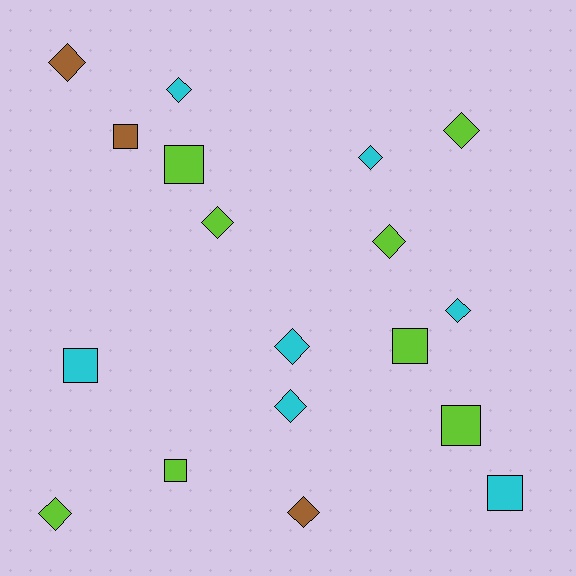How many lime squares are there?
There are 4 lime squares.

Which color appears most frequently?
Lime, with 8 objects.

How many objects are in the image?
There are 18 objects.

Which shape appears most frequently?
Diamond, with 11 objects.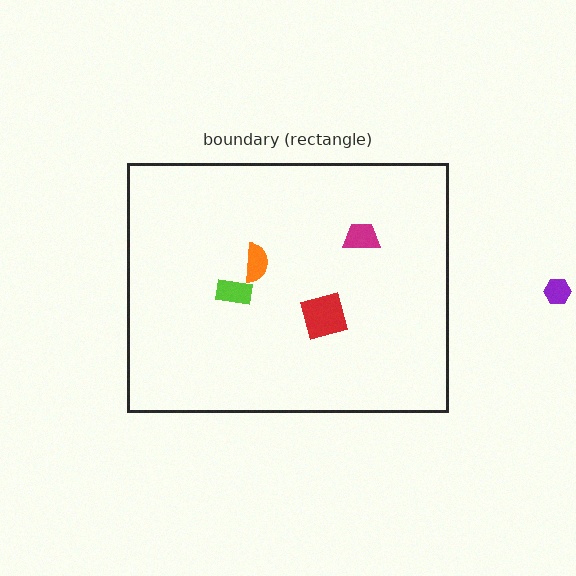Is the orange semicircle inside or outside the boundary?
Inside.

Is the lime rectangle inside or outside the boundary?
Inside.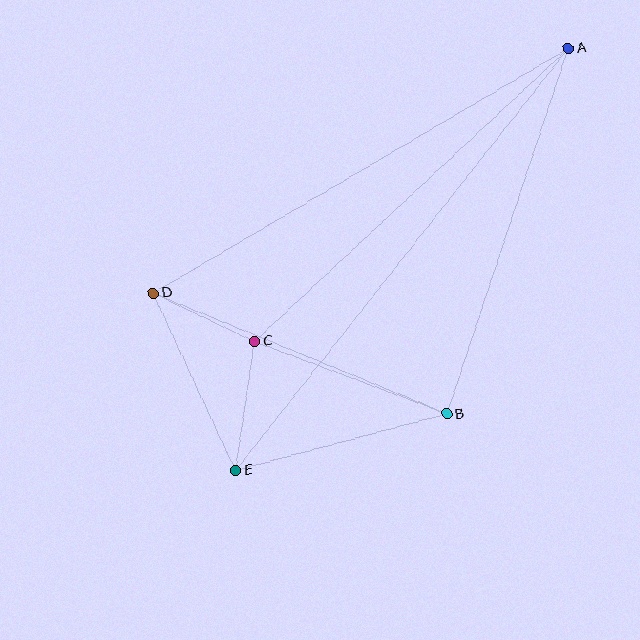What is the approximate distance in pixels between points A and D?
The distance between A and D is approximately 482 pixels.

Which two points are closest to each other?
Points C and D are closest to each other.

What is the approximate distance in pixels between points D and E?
The distance between D and E is approximately 196 pixels.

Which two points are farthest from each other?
Points A and E are farthest from each other.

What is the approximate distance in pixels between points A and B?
The distance between A and B is approximately 385 pixels.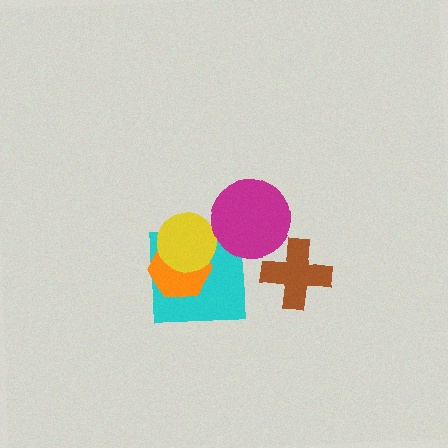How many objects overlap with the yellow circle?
2 objects overlap with the yellow circle.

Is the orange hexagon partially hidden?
Yes, it is partially covered by another shape.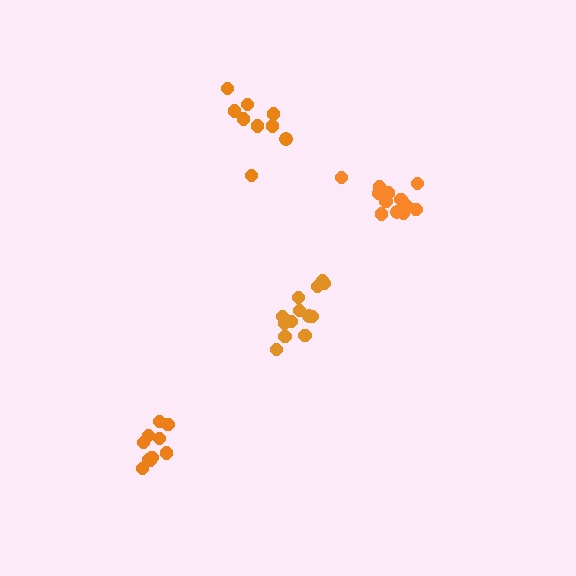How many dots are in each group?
Group 1: 13 dots, Group 2: 9 dots, Group 3: 13 dots, Group 4: 10 dots (45 total).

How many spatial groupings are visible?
There are 4 spatial groupings.